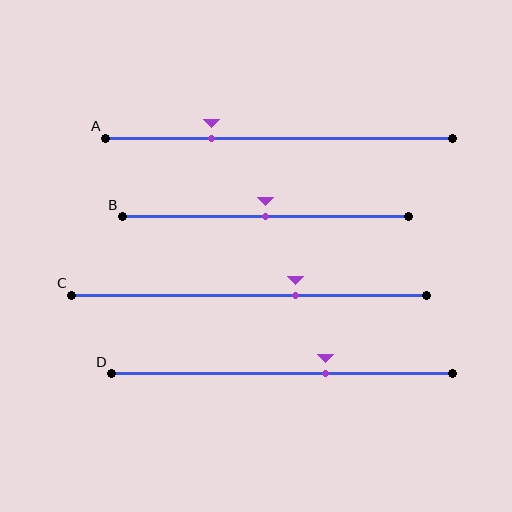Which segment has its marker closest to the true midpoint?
Segment B has its marker closest to the true midpoint.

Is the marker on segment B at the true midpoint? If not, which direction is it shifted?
Yes, the marker on segment B is at the true midpoint.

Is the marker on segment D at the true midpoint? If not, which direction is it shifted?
No, the marker on segment D is shifted to the right by about 13% of the segment length.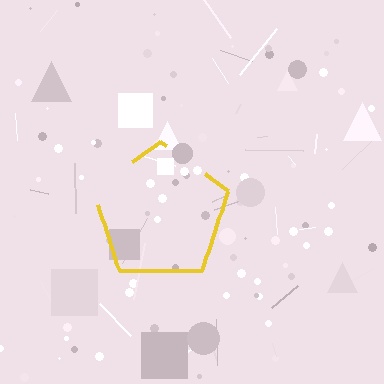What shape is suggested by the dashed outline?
The dashed outline suggests a pentagon.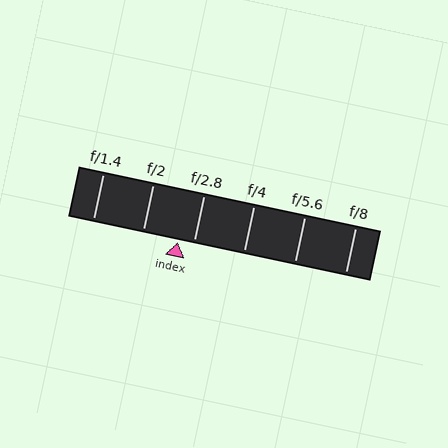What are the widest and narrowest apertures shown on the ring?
The widest aperture shown is f/1.4 and the narrowest is f/8.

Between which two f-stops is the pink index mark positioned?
The index mark is between f/2 and f/2.8.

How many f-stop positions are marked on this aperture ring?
There are 6 f-stop positions marked.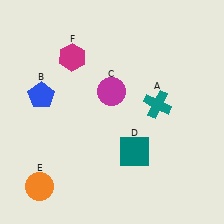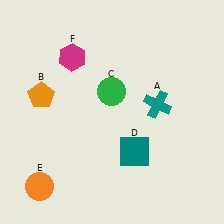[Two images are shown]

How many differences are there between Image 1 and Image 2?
There are 2 differences between the two images.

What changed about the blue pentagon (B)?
In Image 1, B is blue. In Image 2, it changed to orange.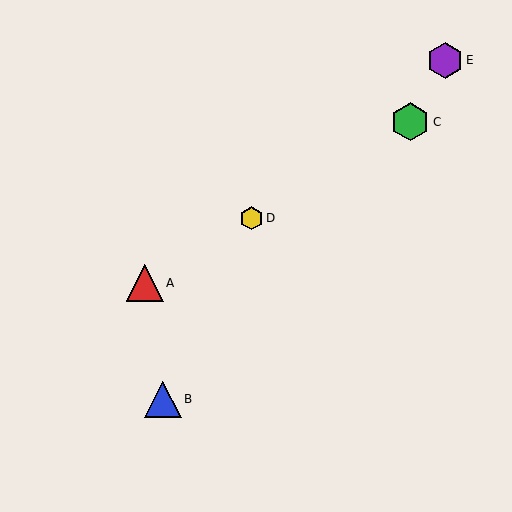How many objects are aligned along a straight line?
3 objects (A, C, D) are aligned along a straight line.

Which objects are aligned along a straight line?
Objects A, C, D are aligned along a straight line.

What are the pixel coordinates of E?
Object E is at (445, 60).